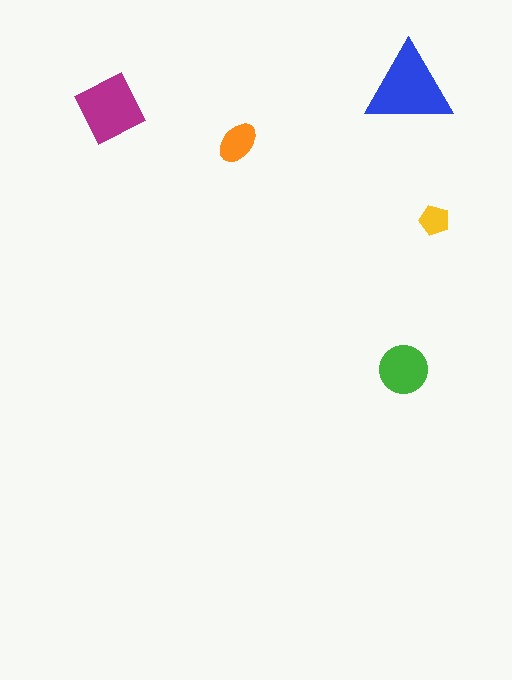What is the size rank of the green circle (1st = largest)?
3rd.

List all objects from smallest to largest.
The yellow pentagon, the orange ellipse, the green circle, the magenta diamond, the blue triangle.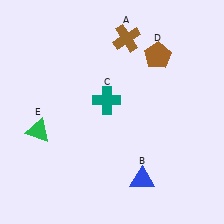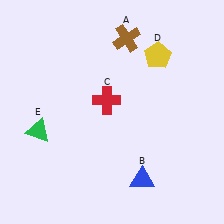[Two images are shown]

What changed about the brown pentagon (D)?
In Image 1, D is brown. In Image 2, it changed to yellow.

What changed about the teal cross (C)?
In Image 1, C is teal. In Image 2, it changed to red.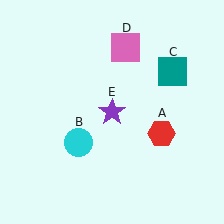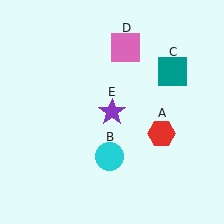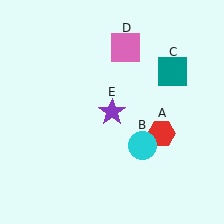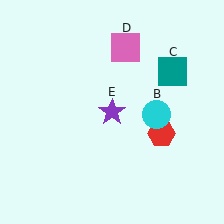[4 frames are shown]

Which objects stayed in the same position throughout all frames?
Red hexagon (object A) and teal square (object C) and pink square (object D) and purple star (object E) remained stationary.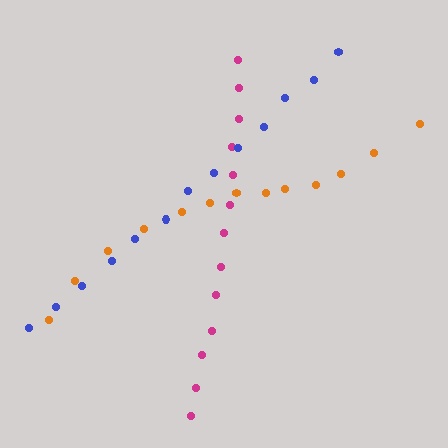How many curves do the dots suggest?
There are 3 distinct paths.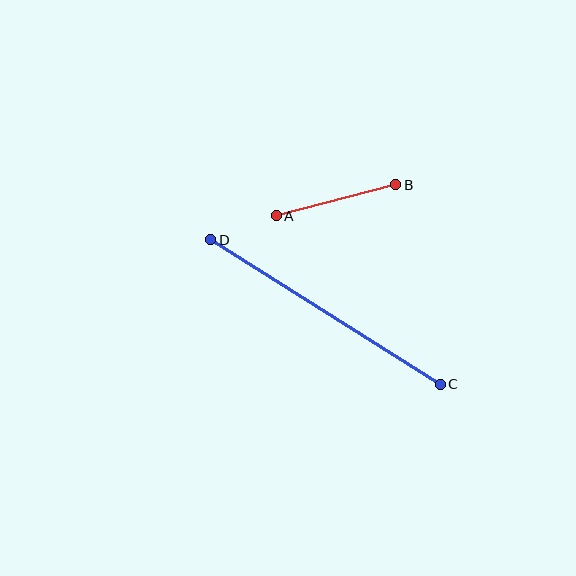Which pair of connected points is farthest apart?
Points C and D are farthest apart.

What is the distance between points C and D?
The distance is approximately 271 pixels.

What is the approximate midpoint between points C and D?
The midpoint is at approximately (326, 312) pixels.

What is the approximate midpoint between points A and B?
The midpoint is at approximately (336, 200) pixels.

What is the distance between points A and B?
The distance is approximately 124 pixels.